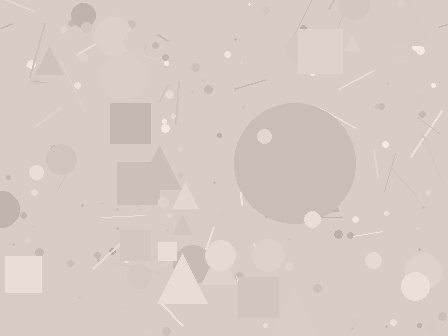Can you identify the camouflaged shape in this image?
The camouflaged shape is a circle.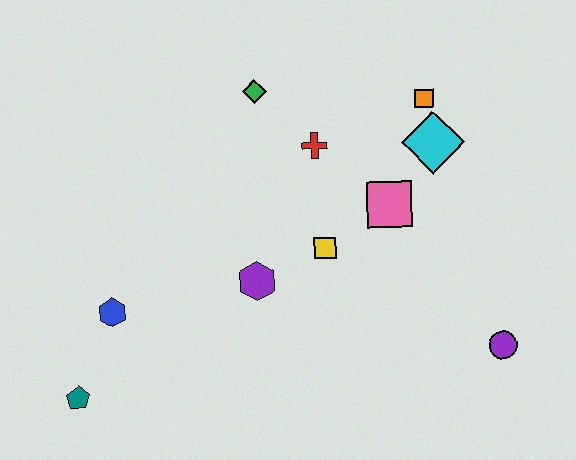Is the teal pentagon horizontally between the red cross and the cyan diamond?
No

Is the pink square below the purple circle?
No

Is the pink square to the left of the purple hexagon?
No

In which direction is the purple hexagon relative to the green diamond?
The purple hexagon is below the green diamond.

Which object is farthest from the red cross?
The teal pentagon is farthest from the red cross.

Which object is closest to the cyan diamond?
The orange square is closest to the cyan diamond.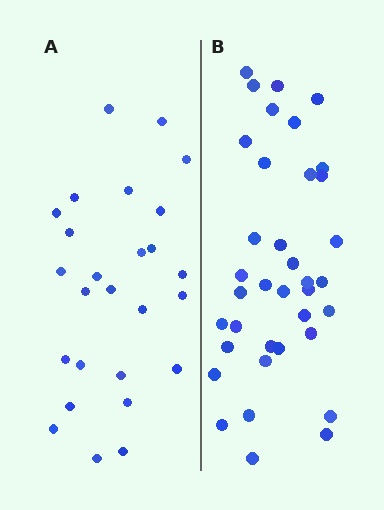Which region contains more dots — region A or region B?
Region B (the right region) has more dots.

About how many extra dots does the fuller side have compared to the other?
Region B has roughly 12 or so more dots than region A.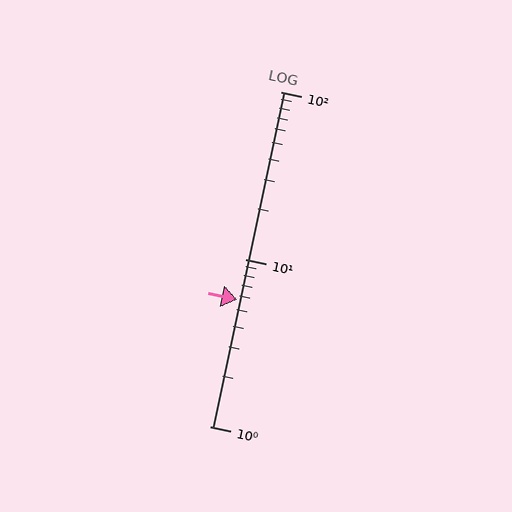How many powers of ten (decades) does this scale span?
The scale spans 2 decades, from 1 to 100.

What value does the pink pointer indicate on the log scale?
The pointer indicates approximately 5.7.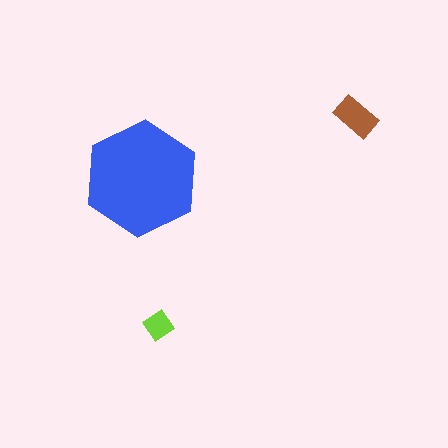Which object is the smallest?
The lime diamond.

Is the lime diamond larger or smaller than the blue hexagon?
Smaller.